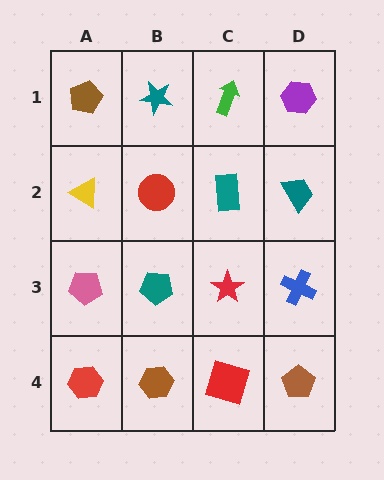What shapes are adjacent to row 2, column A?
A brown pentagon (row 1, column A), a pink pentagon (row 3, column A), a red circle (row 2, column B).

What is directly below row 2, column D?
A blue cross.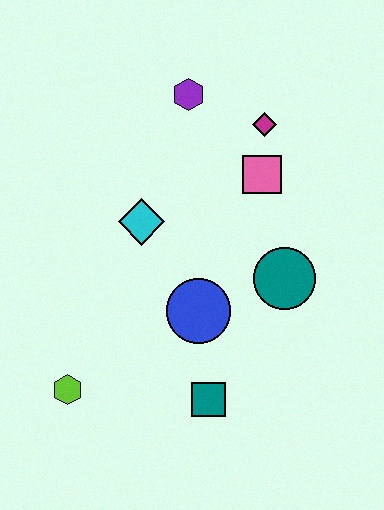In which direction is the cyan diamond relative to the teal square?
The cyan diamond is above the teal square.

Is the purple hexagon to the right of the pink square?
No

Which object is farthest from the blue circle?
The purple hexagon is farthest from the blue circle.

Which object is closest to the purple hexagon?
The magenta diamond is closest to the purple hexagon.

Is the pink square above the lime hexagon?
Yes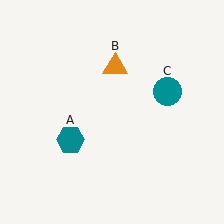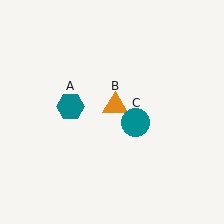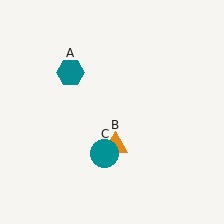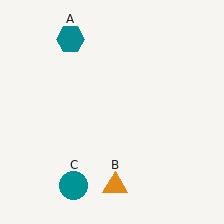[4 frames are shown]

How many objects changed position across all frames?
3 objects changed position: teal hexagon (object A), orange triangle (object B), teal circle (object C).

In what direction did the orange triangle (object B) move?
The orange triangle (object B) moved down.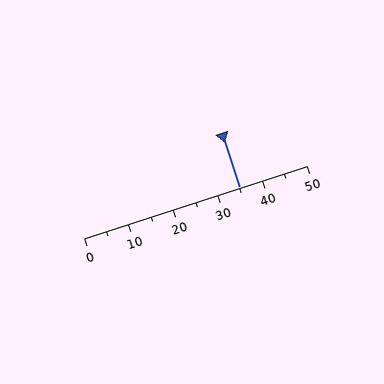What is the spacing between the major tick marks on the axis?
The major ticks are spaced 10 apart.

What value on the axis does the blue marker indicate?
The marker indicates approximately 35.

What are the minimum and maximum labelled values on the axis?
The axis runs from 0 to 50.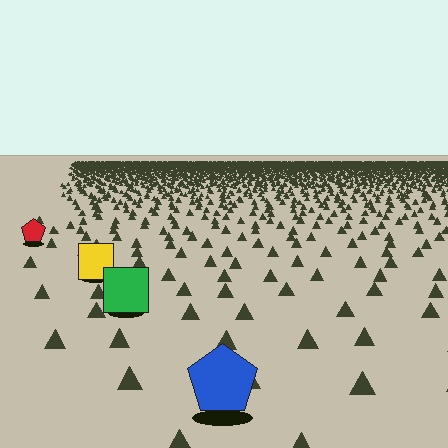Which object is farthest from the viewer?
The red pentagon is farthest from the viewer. It appears smaller and the ground texture around it is denser.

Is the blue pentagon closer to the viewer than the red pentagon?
Yes. The blue pentagon is closer — you can tell from the texture gradient: the ground texture is coarser near it.